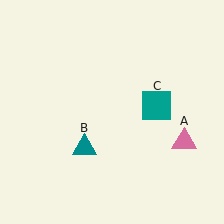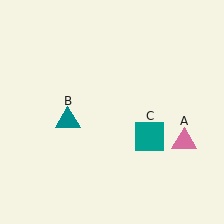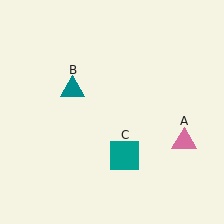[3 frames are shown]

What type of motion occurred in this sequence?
The teal triangle (object B), teal square (object C) rotated clockwise around the center of the scene.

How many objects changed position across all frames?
2 objects changed position: teal triangle (object B), teal square (object C).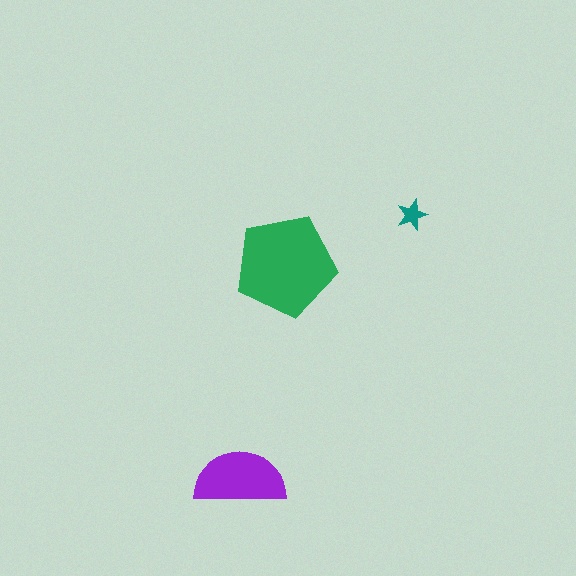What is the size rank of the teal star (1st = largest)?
3rd.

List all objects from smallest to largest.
The teal star, the purple semicircle, the green pentagon.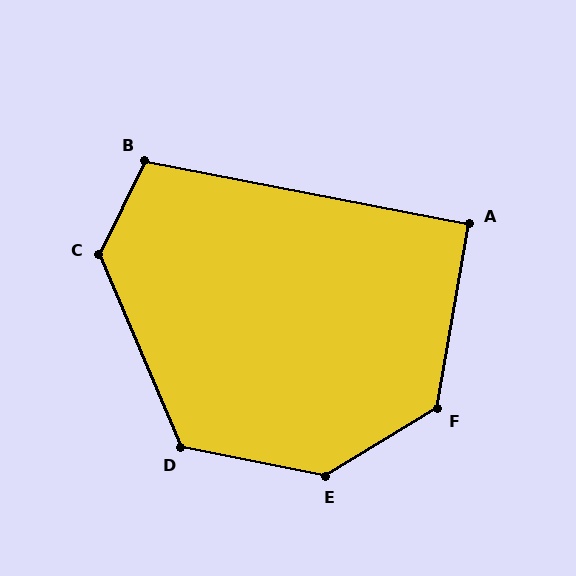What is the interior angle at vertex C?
Approximately 131 degrees (obtuse).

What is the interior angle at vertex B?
Approximately 105 degrees (obtuse).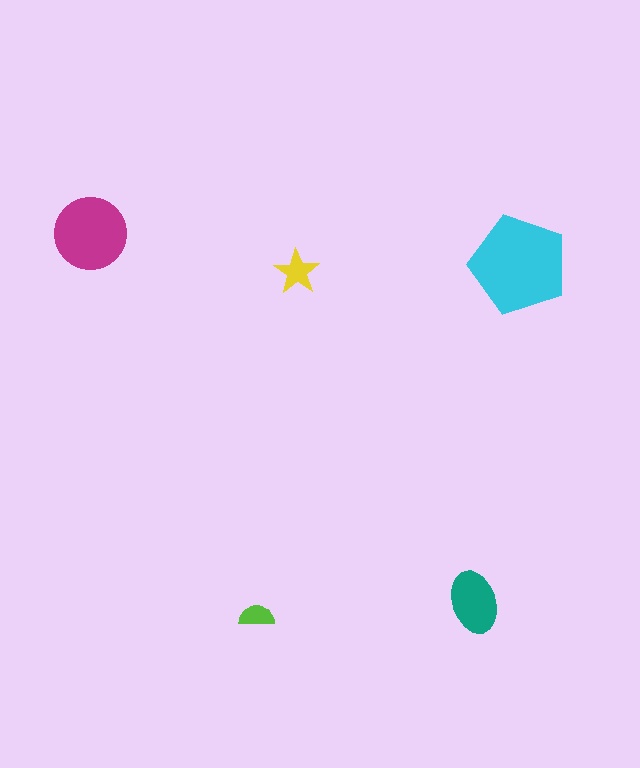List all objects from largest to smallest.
The cyan pentagon, the magenta circle, the teal ellipse, the yellow star, the lime semicircle.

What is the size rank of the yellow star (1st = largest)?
4th.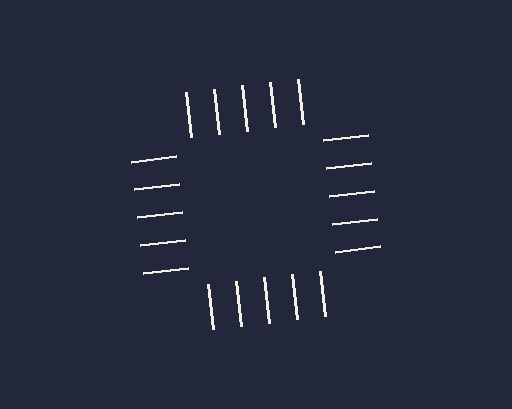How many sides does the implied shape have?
4 sides — the line-ends trace a square.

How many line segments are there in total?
20 — 5 along each of the 4 edges.